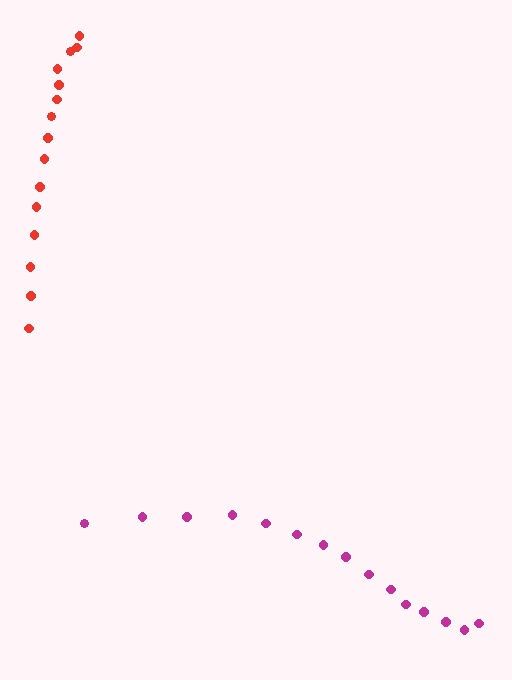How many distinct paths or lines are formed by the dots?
There are 2 distinct paths.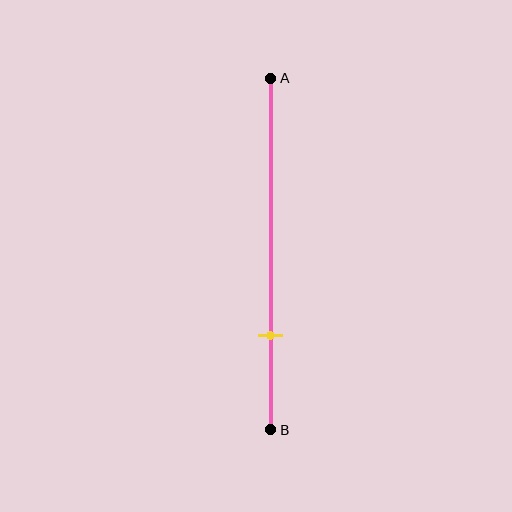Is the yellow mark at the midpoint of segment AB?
No, the mark is at about 75% from A, not at the 50% midpoint.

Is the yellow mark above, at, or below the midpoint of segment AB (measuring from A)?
The yellow mark is below the midpoint of segment AB.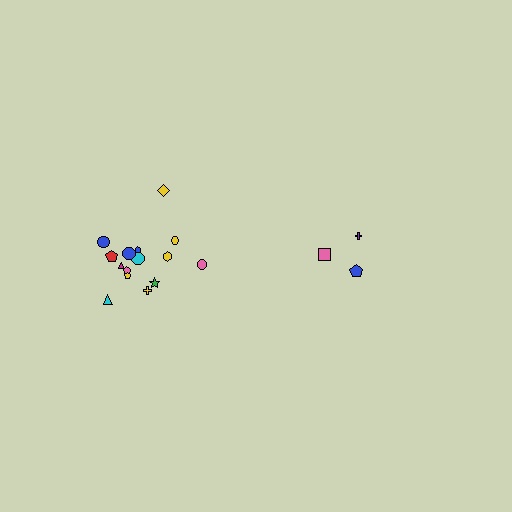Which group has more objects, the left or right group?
The left group.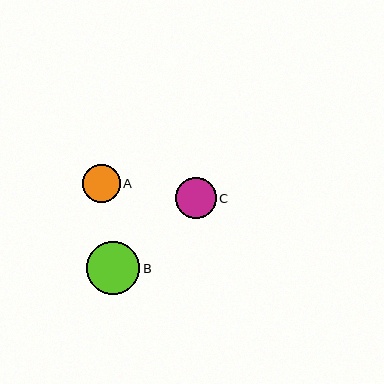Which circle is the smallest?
Circle A is the smallest with a size of approximately 38 pixels.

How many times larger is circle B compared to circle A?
Circle B is approximately 1.4 times the size of circle A.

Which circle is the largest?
Circle B is the largest with a size of approximately 53 pixels.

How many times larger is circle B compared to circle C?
Circle B is approximately 1.3 times the size of circle C.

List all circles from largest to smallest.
From largest to smallest: B, C, A.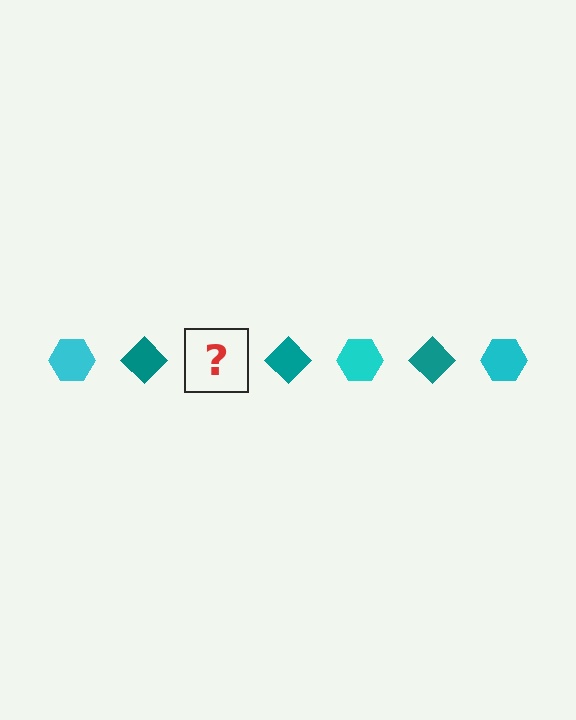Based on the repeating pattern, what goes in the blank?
The blank should be a cyan hexagon.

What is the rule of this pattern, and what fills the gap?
The rule is that the pattern alternates between cyan hexagon and teal diamond. The gap should be filled with a cyan hexagon.